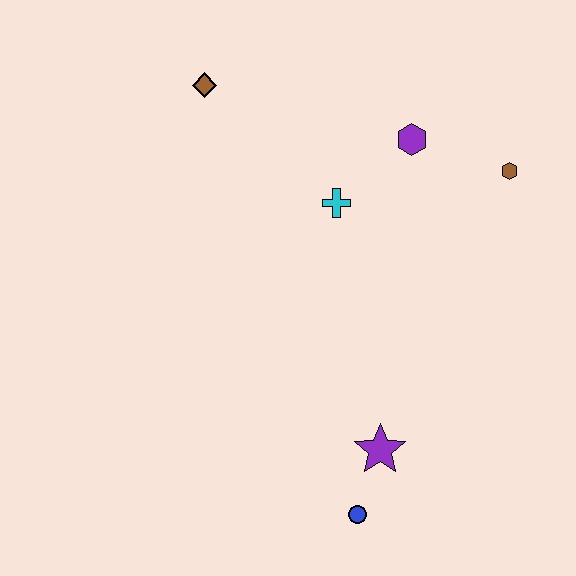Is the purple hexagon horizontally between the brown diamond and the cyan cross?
No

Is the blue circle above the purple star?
No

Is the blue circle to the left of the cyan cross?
No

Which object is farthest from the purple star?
The brown diamond is farthest from the purple star.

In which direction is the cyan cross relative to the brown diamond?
The cyan cross is to the right of the brown diamond.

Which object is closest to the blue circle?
The purple star is closest to the blue circle.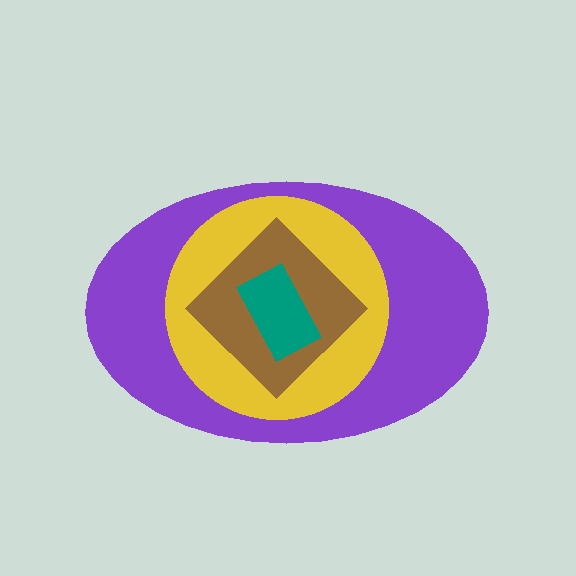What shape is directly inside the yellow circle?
The brown diamond.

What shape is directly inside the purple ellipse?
The yellow circle.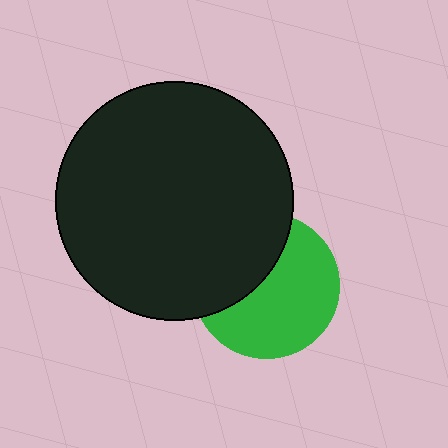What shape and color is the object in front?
The object in front is a black circle.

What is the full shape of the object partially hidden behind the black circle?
The partially hidden object is a green circle.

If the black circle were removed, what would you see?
You would see the complete green circle.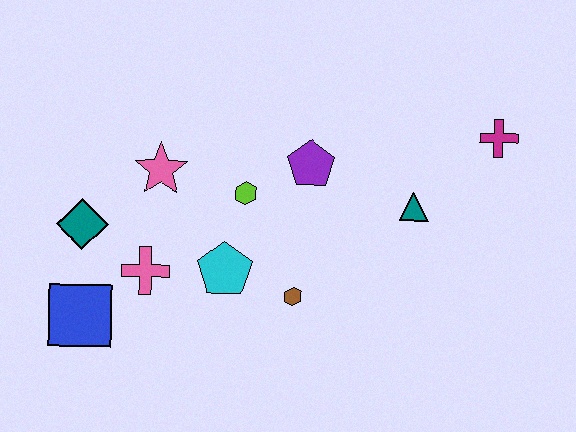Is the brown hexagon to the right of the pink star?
Yes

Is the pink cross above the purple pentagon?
No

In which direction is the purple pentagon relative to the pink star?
The purple pentagon is to the right of the pink star.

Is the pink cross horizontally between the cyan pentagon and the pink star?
No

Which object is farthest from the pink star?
The magenta cross is farthest from the pink star.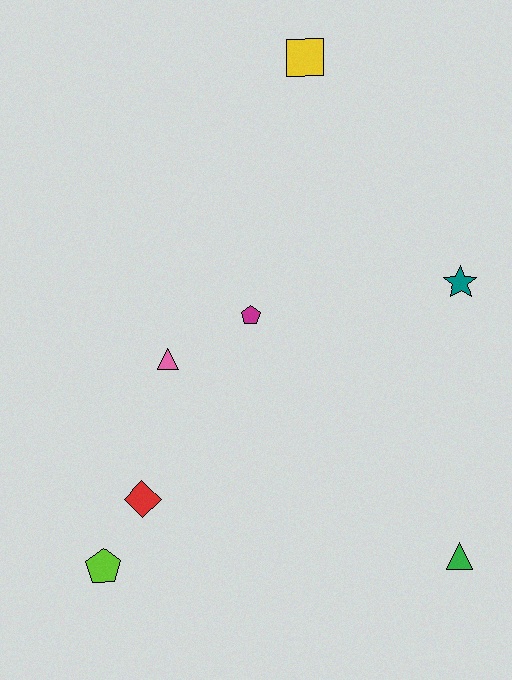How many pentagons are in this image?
There are 2 pentagons.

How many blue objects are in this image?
There are no blue objects.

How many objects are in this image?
There are 7 objects.